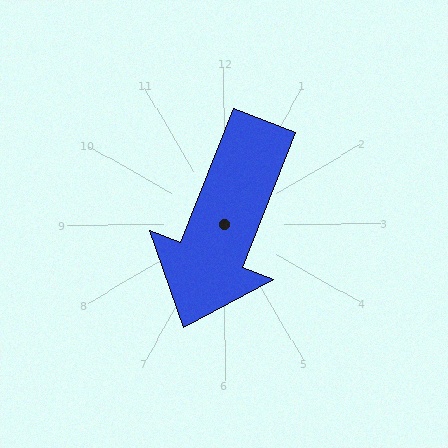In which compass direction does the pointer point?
South.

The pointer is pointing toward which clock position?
Roughly 7 o'clock.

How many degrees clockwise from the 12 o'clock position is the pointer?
Approximately 201 degrees.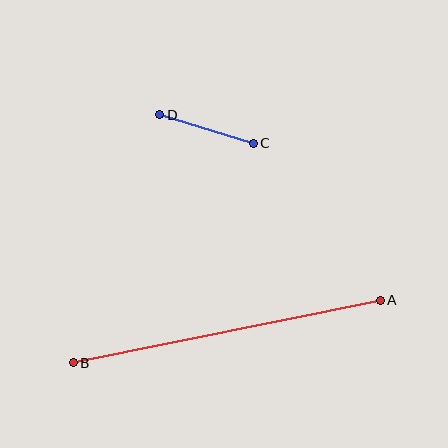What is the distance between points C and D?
The distance is approximately 98 pixels.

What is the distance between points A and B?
The distance is approximately 313 pixels.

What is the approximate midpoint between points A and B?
The midpoint is at approximately (227, 332) pixels.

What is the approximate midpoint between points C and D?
The midpoint is at approximately (207, 129) pixels.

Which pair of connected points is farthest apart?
Points A and B are farthest apart.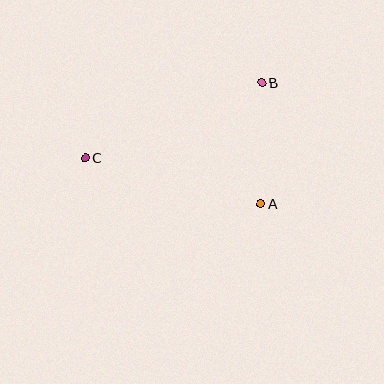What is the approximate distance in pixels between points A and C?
The distance between A and C is approximately 181 pixels.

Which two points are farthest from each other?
Points B and C are farthest from each other.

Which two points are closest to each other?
Points A and B are closest to each other.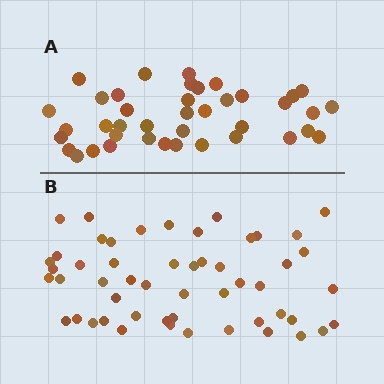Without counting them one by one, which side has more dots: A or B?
Region B (the bottom region) has more dots.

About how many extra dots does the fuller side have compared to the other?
Region B has roughly 12 or so more dots than region A.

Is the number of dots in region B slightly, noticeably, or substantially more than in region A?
Region B has noticeably more, but not dramatically so. The ratio is roughly 1.3 to 1.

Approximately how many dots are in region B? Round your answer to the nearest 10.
About 50 dots. (The exact count is 52, which rounds to 50.)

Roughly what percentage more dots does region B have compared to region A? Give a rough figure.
About 30% more.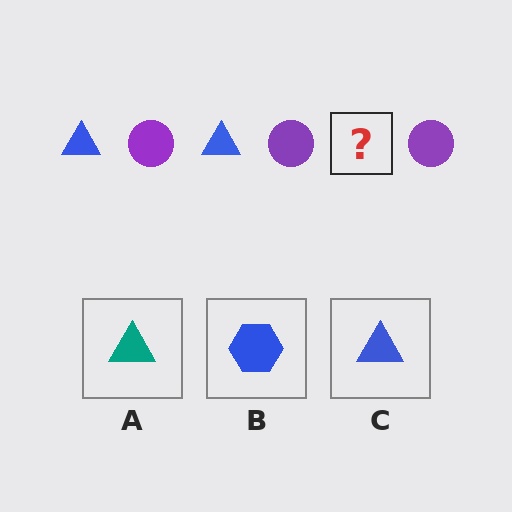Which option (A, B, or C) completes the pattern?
C.